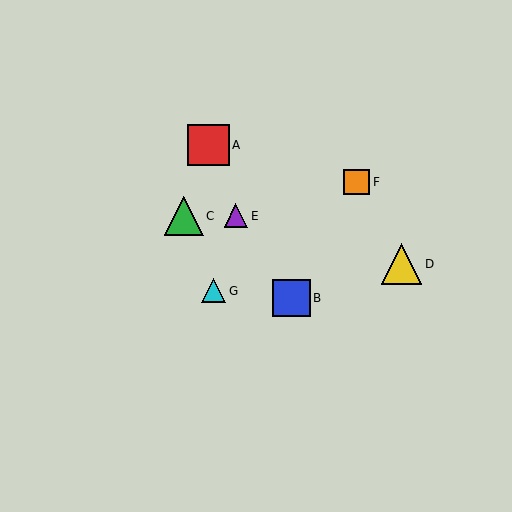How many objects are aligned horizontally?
2 objects (C, E) are aligned horizontally.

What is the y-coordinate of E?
Object E is at y≈216.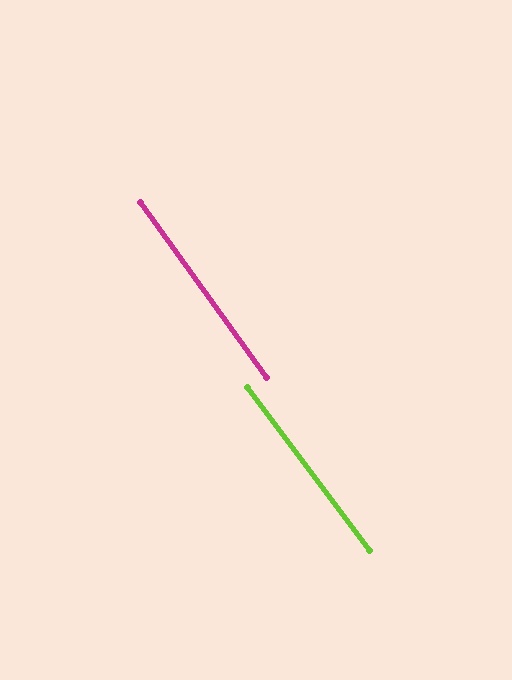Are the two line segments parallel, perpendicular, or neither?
Parallel — their directions differ by only 1.2°.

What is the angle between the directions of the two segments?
Approximately 1 degree.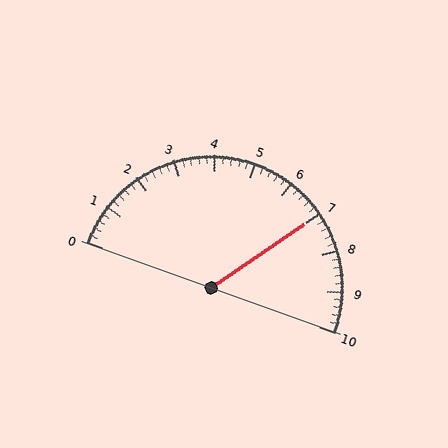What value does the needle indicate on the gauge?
The needle indicates approximately 7.0.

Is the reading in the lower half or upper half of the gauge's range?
The reading is in the upper half of the range (0 to 10).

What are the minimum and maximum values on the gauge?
The gauge ranges from 0 to 10.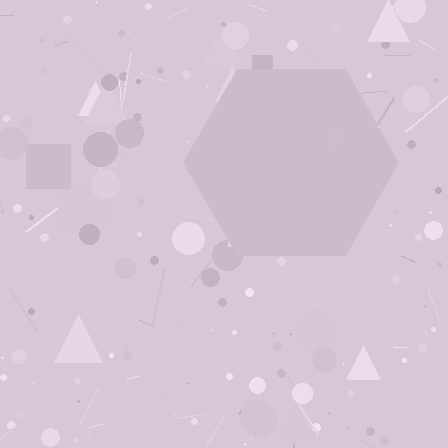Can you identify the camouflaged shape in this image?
The camouflaged shape is a hexagon.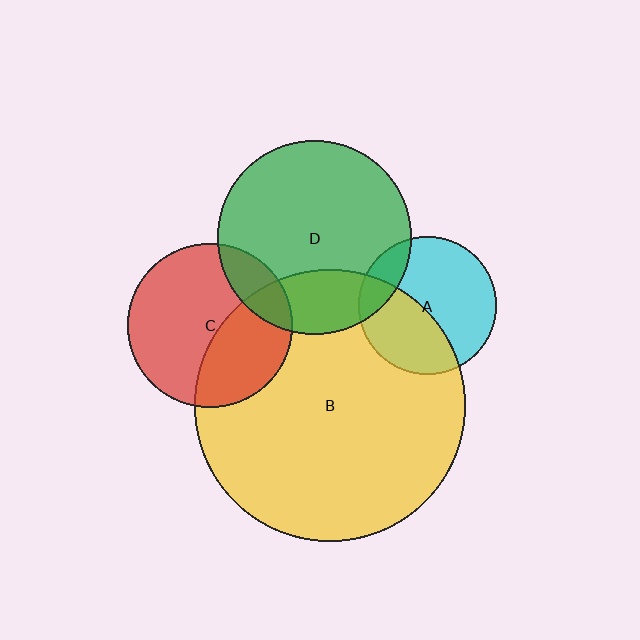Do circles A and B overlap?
Yes.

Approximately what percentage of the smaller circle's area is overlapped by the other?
Approximately 40%.